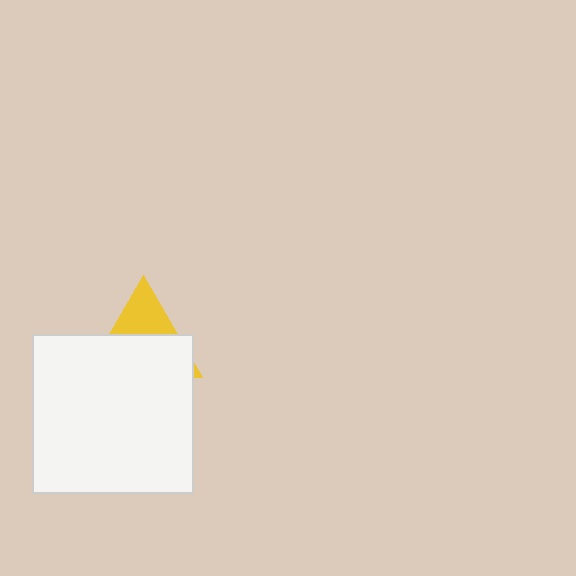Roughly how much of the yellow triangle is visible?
A small part of it is visible (roughly 34%).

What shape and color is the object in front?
The object in front is a white rectangle.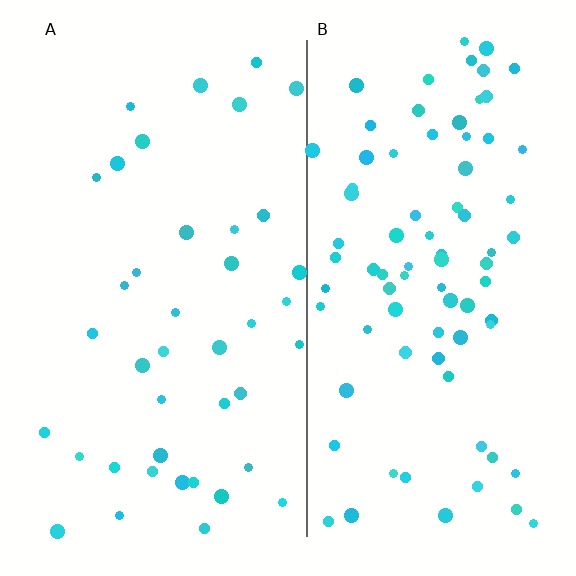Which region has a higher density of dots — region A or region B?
B (the right).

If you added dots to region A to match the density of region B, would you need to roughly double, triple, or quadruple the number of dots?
Approximately double.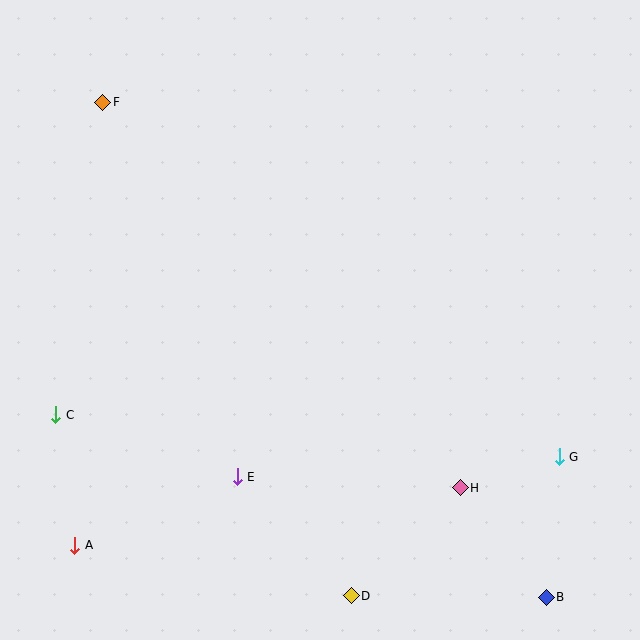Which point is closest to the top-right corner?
Point G is closest to the top-right corner.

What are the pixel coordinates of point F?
Point F is at (103, 102).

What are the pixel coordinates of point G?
Point G is at (559, 457).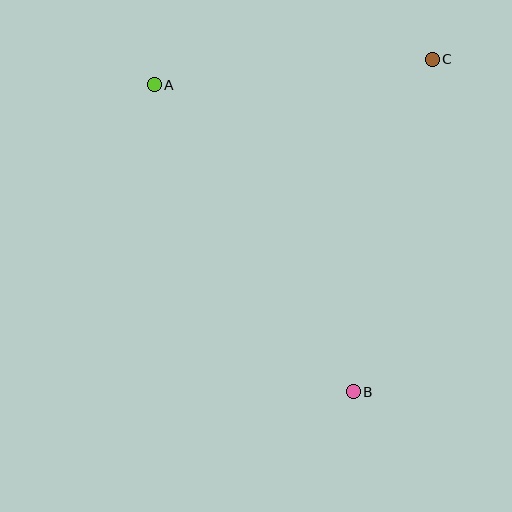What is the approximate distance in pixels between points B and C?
The distance between B and C is approximately 342 pixels.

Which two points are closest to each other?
Points A and C are closest to each other.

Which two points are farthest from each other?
Points A and B are farthest from each other.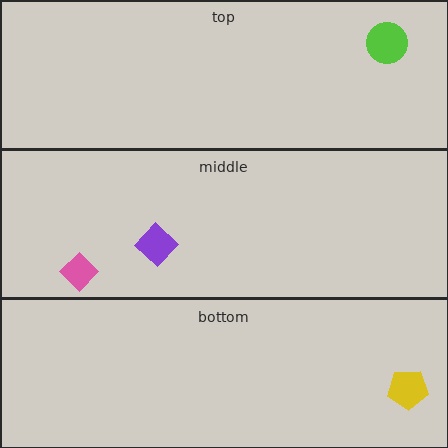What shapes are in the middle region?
The purple diamond, the pink diamond.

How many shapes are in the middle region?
2.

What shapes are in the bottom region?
The yellow pentagon.